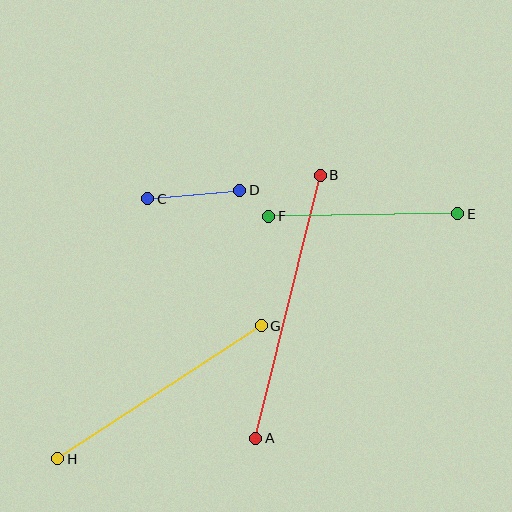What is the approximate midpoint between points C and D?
The midpoint is at approximately (194, 195) pixels.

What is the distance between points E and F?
The distance is approximately 189 pixels.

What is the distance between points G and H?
The distance is approximately 243 pixels.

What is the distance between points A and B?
The distance is approximately 271 pixels.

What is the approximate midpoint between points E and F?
The midpoint is at approximately (363, 215) pixels.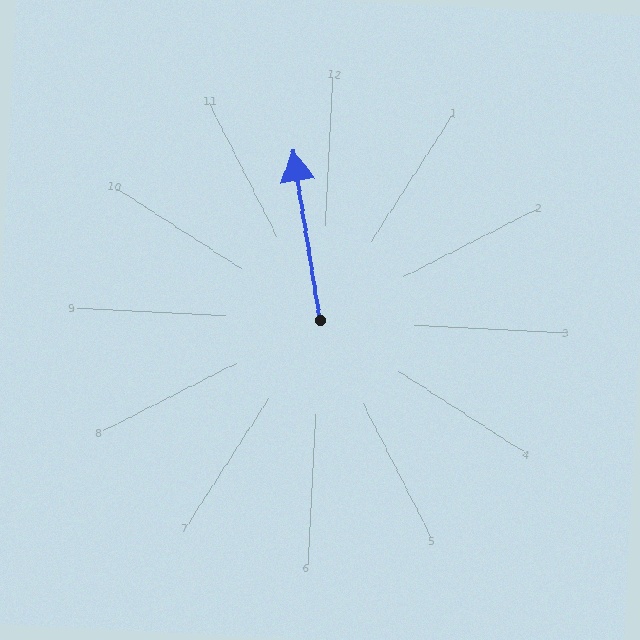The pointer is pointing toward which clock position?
Roughly 12 o'clock.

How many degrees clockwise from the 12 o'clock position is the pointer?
Approximately 348 degrees.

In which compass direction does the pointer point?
North.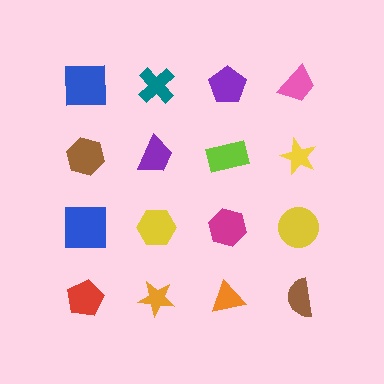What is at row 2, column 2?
A purple trapezoid.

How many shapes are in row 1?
4 shapes.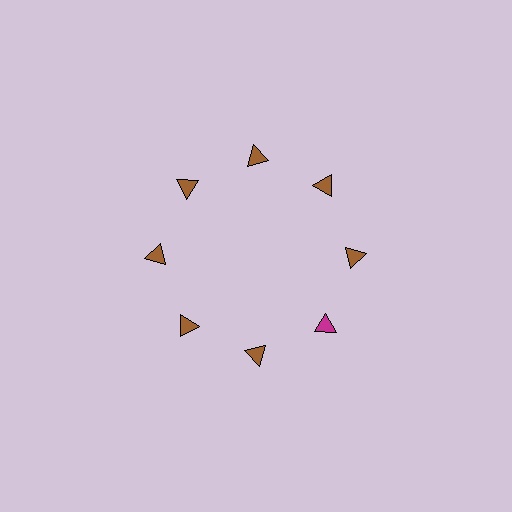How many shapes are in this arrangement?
There are 8 shapes arranged in a ring pattern.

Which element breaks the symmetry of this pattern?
The magenta triangle at roughly the 4 o'clock position breaks the symmetry. All other shapes are brown triangles.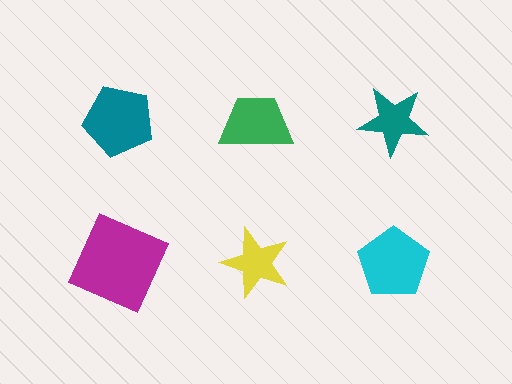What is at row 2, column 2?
A yellow star.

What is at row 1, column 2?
A green trapezoid.